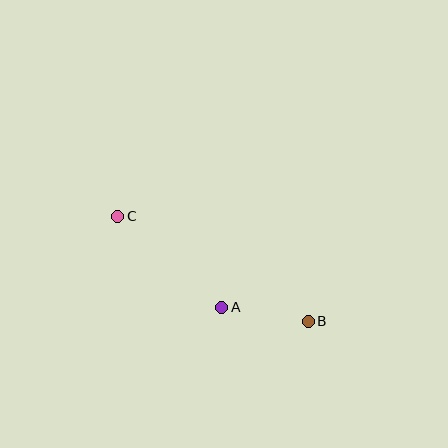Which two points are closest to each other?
Points A and B are closest to each other.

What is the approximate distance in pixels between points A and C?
The distance between A and C is approximately 138 pixels.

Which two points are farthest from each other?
Points B and C are farthest from each other.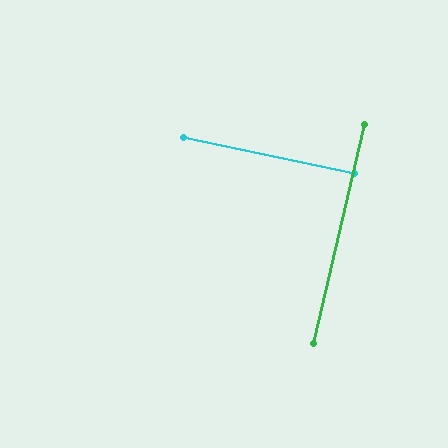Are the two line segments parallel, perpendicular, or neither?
Perpendicular — they meet at approximately 89°.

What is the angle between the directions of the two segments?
Approximately 89 degrees.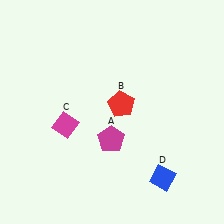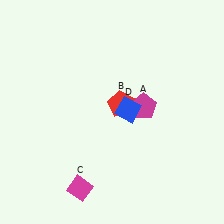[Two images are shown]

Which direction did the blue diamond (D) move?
The blue diamond (D) moved up.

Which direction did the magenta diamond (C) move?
The magenta diamond (C) moved down.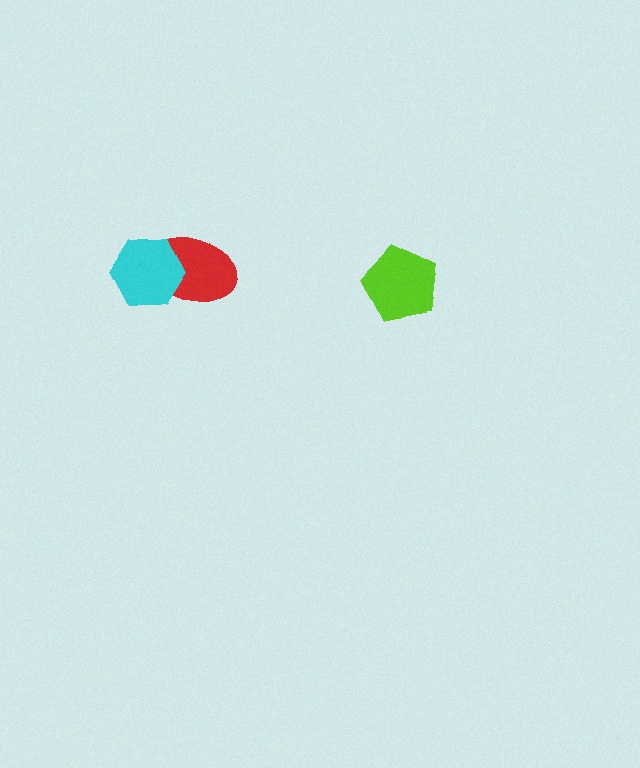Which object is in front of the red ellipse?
The cyan hexagon is in front of the red ellipse.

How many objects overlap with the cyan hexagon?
1 object overlaps with the cyan hexagon.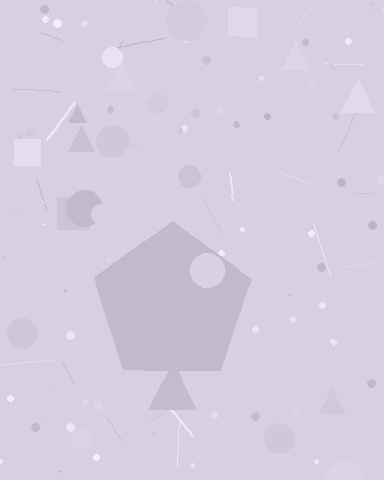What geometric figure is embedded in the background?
A pentagon is embedded in the background.